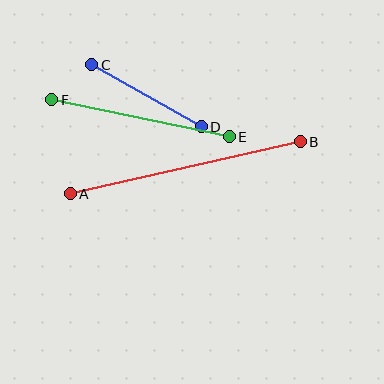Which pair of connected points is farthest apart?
Points A and B are farthest apart.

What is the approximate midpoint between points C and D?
The midpoint is at approximately (147, 96) pixels.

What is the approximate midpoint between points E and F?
The midpoint is at approximately (140, 118) pixels.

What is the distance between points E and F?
The distance is approximately 182 pixels.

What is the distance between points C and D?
The distance is approximately 126 pixels.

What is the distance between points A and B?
The distance is approximately 236 pixels.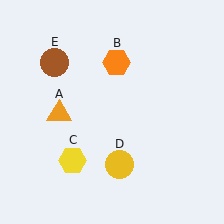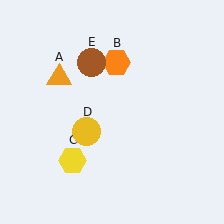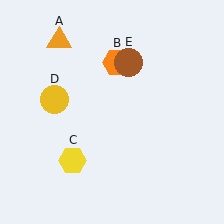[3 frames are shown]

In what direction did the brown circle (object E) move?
The brown circle (object E) moved right.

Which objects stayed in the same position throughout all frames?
Orange hexagon (object B) and yellow hexagon (object C) remained stationary.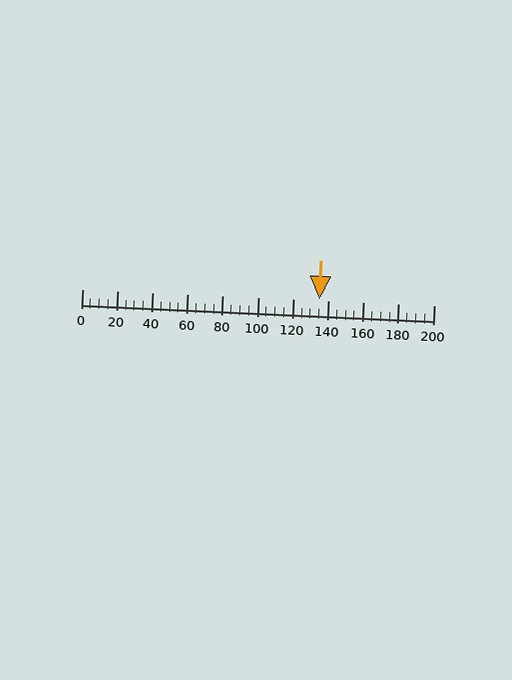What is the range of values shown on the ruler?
The ruler shows values from 0 to 200.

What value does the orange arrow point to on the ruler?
The orange arrow points to approximately 135.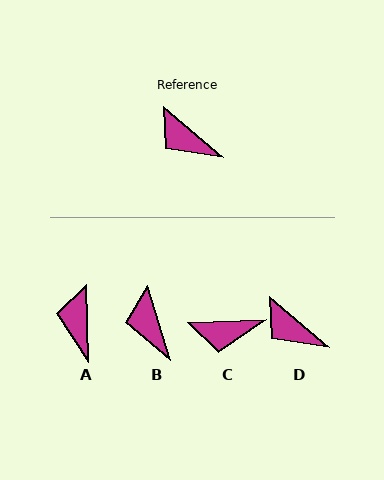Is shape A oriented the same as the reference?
No, it is off by about 48 degrees.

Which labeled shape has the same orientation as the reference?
D.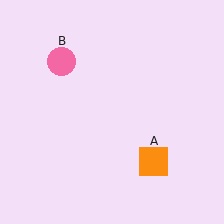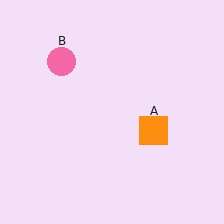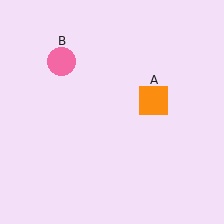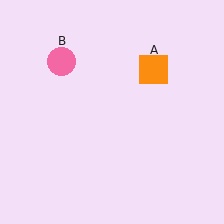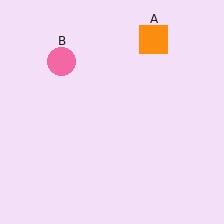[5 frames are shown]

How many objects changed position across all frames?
1 object changed position: orange square (object A).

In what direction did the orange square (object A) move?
The orange square (object A) moved up.